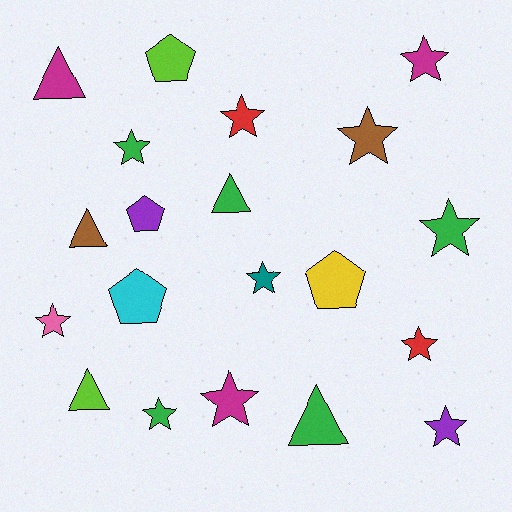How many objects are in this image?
There are 20 objects.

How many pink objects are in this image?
There is 1 pink object.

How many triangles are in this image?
There are 5 triangles.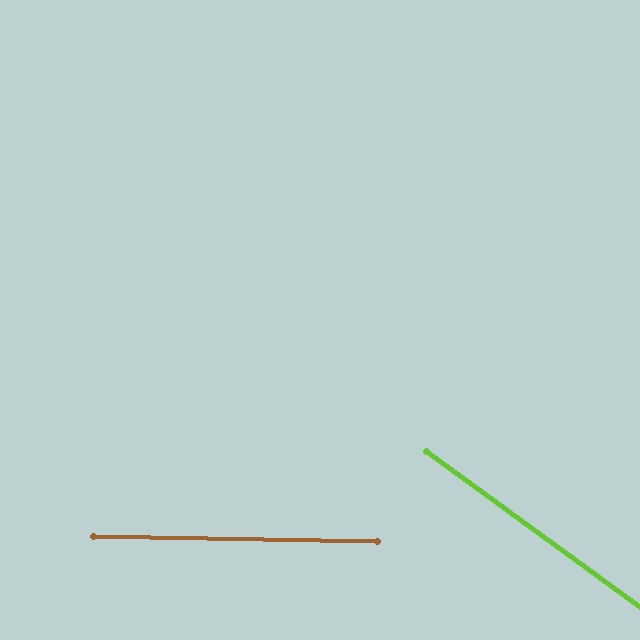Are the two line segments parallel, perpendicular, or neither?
Neither parallel nor perpendicular — they differ by about 35°.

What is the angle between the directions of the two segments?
Approximately 35 degrees.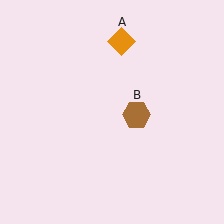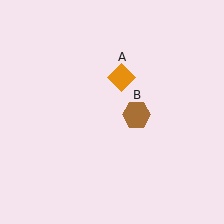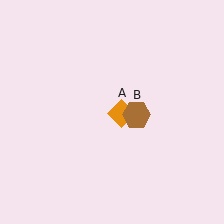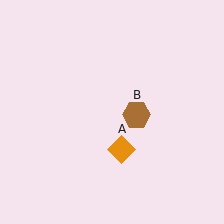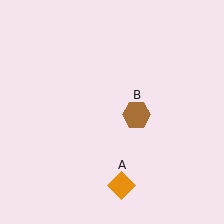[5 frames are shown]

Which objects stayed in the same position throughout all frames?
Brown hexagon (object B) remained stationary.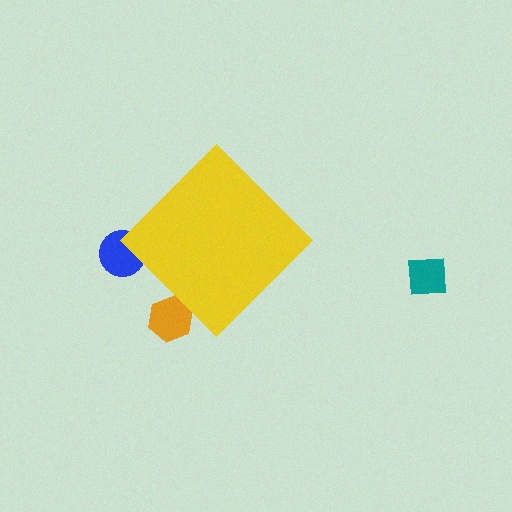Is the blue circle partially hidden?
Yes, the blue circle is partially hidden behind the yellow diamond.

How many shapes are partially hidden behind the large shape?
2 shapes are partially hidden.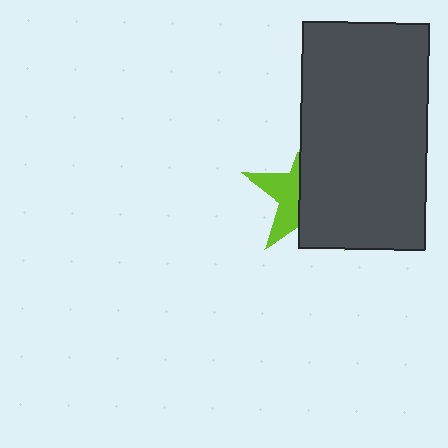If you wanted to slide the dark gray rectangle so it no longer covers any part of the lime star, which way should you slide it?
Slide it right — that is the most direct way to separate the two shapes.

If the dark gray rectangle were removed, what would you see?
You would see the complete lime star.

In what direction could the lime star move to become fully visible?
The lime star could move left. That would shift it out from behind the dark gray rectangle entirely.